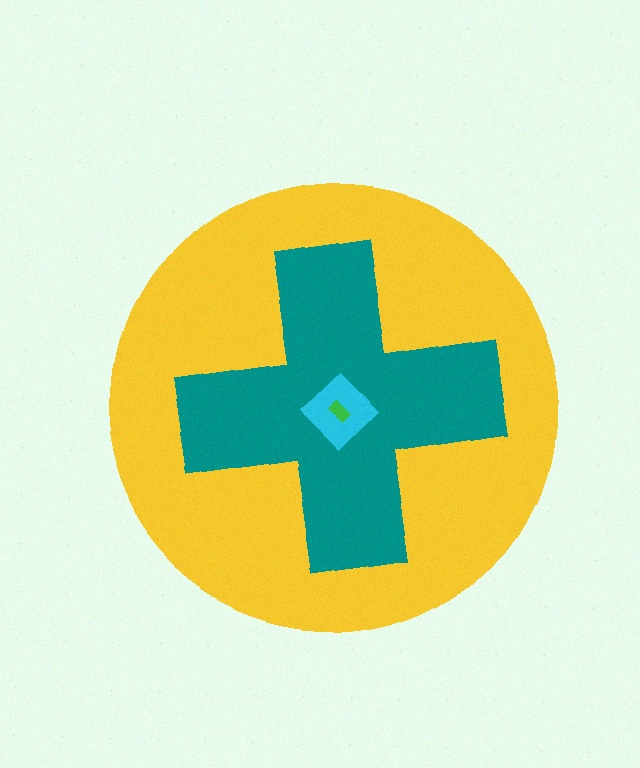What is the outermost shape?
The yellow circle.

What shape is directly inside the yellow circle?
The teal cross.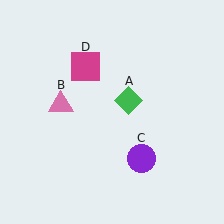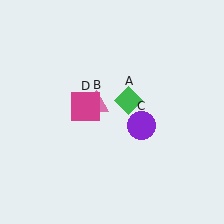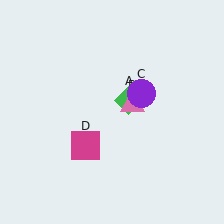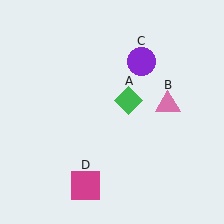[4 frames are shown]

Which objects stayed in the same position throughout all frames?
Green diamond (object A) remained stationary.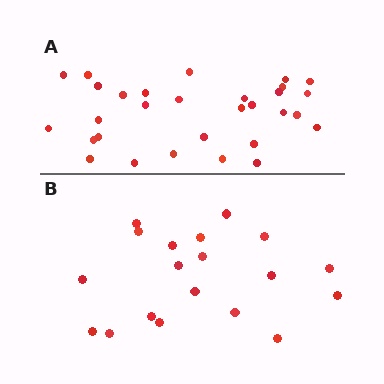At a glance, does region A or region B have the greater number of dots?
Region A (the top region) has more dots.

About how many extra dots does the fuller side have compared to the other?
Region A has roughly 12 or so more dots than region B.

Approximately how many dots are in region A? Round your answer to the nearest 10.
About 30 dots.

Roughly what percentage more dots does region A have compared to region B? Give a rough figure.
About 60% more.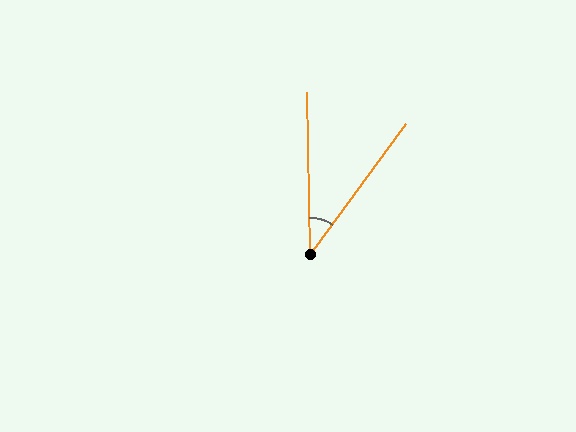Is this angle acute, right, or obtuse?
It is acute.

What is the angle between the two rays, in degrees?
Approximately 37 degrees.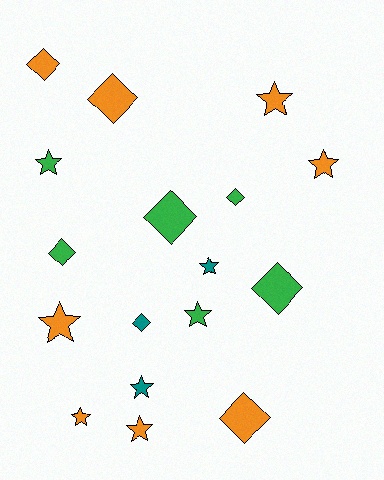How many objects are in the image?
There are 17 objects.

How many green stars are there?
There are 2 green stars.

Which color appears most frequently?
Orange, with 8 objects.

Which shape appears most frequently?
Star, with 9 objects.